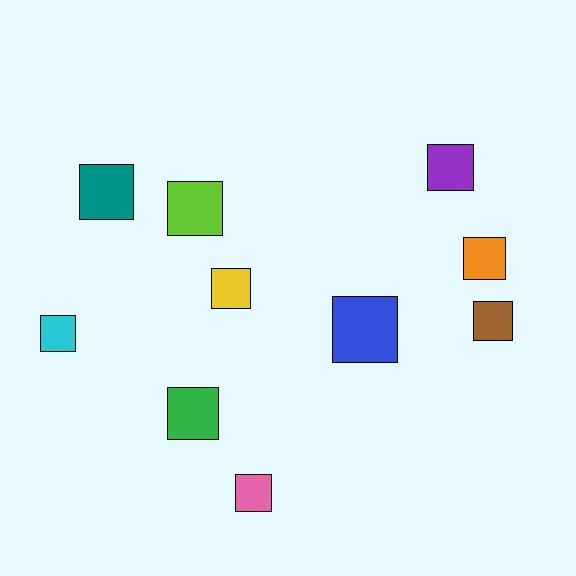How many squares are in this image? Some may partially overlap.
There are 10 squares.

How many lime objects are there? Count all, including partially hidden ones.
There is 1 lime object.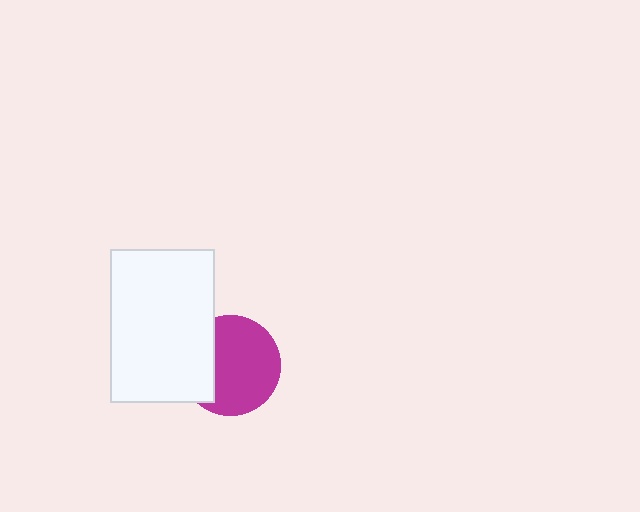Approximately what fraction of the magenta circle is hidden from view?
Roughly 30% of the magenta circle is hidden behind the white rectangle.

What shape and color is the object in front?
The object in front is a white rectangle.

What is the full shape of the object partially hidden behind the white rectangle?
The partially hidden object is a magenta circle.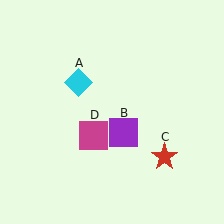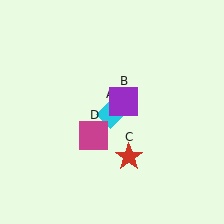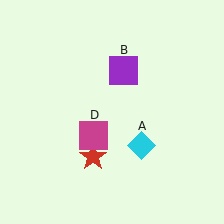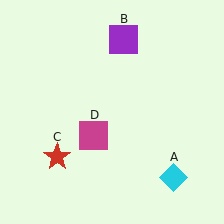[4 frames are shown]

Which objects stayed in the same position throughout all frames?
Magenta square (object D) remained stationary.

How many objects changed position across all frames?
3 objects changed position: cyan diamond (object A), purple square (object B), red star (object C).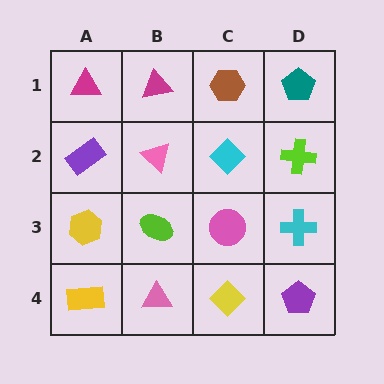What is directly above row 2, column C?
A brown hexagon.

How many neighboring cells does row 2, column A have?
3.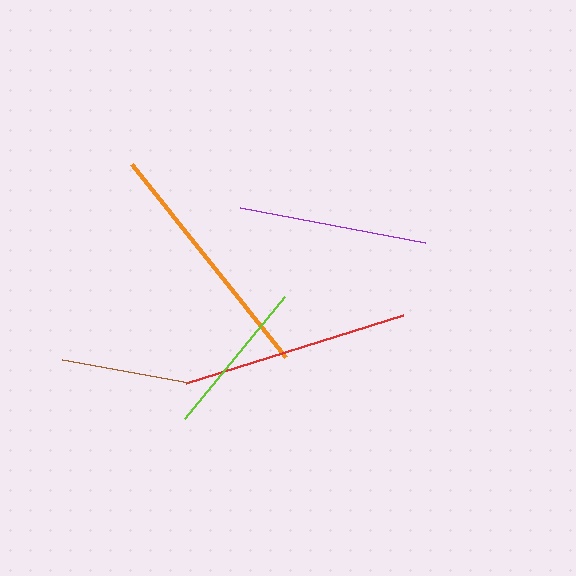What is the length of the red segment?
The red segment is approximately 228 pixels long.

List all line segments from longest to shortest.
From longest to shortest: orange, red, purple, lime, brown.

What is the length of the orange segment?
The orange segment is approximately 247 pixels long.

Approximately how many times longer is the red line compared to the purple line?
The red line is approximately 1.2 times the length of the purple line.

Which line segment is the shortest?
The brown line is the shortest at approximately 129 pixels.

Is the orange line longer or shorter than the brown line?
The orange line is longer than the brown line.